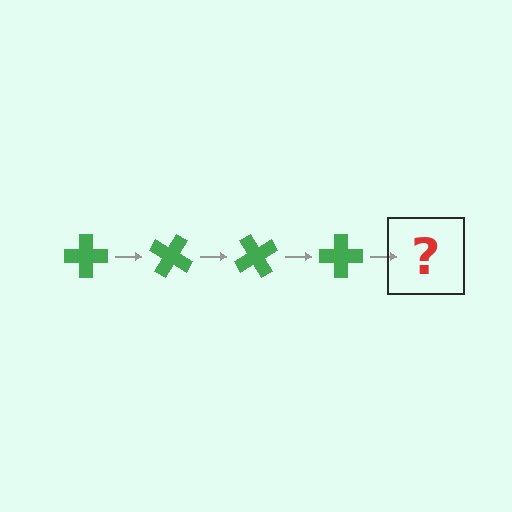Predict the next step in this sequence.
The next step is a green cross rotated 120 degrees.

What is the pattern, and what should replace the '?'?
The pattern is that the cross rotates 30 degrees each step. The '?' should be a green cross rotated 120 degrees.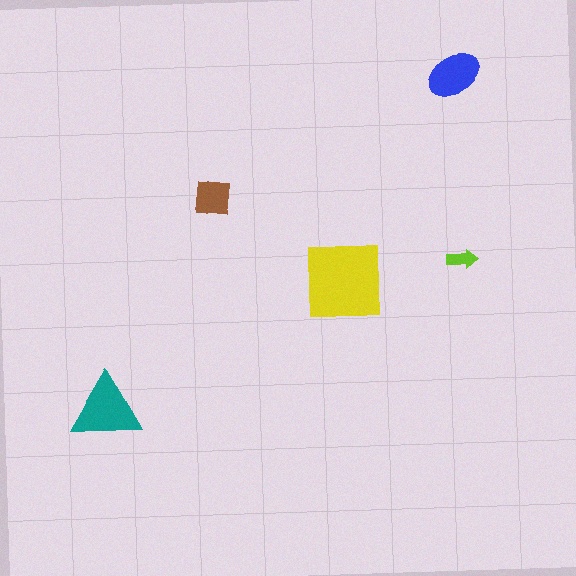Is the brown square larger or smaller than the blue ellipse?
Smaller.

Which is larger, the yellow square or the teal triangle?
The yellow square.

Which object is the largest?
The yellow square.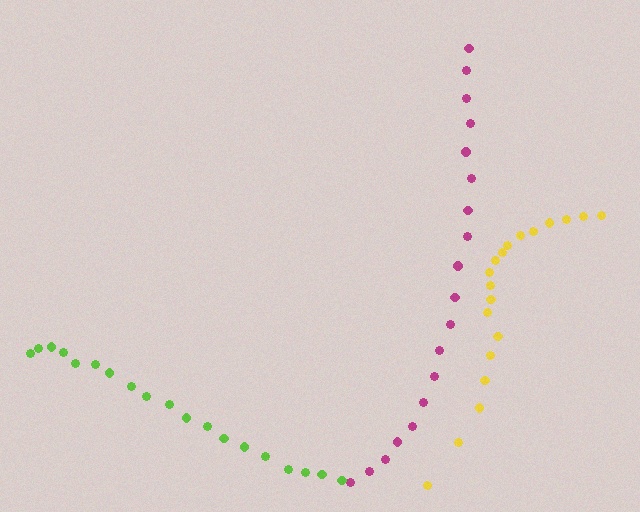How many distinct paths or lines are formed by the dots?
There are 3 distinct paths.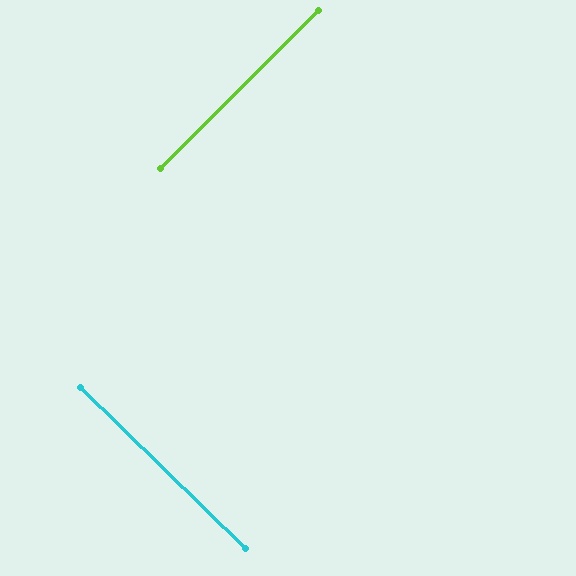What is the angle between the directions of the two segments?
Approximately 89 degrees.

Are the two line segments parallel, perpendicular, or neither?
Perpendicular — they meet at approximately 89°.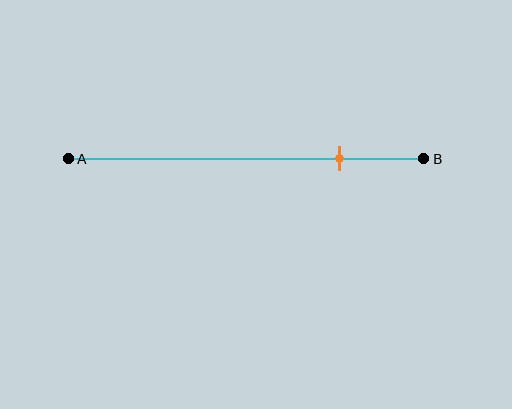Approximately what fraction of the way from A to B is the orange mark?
The orange mark is approximately 75% of the way from A to B.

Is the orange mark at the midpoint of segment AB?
No, the mark is at about 75% from A, not at the 50% midpoint.